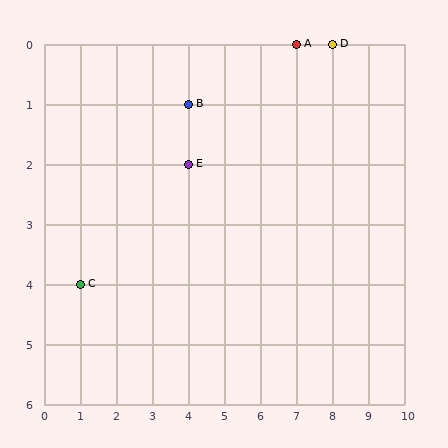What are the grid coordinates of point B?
Point B is at grid coordinates (4, 1).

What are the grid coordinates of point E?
Point E is at grid coordinates (4, 2).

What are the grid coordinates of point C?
Point C is at grid coordinates (1, 4).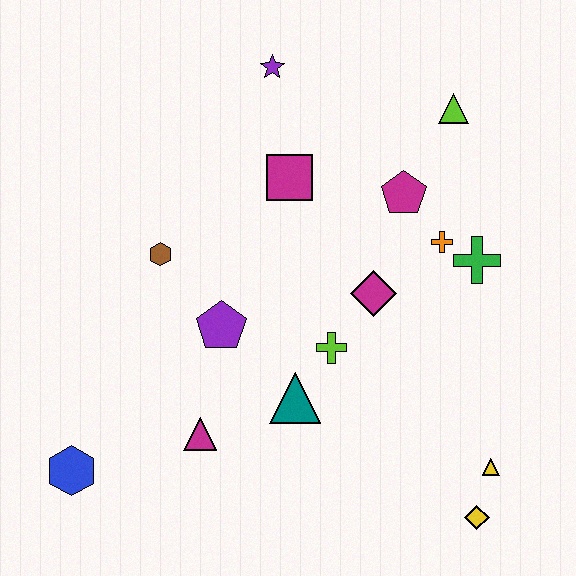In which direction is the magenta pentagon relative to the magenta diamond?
The magenta pentagon is above the magenta diamond.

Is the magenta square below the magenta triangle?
No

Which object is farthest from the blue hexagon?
The lime triangle is farthest from the blue hexagon.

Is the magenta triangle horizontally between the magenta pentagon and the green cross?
No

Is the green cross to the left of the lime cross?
No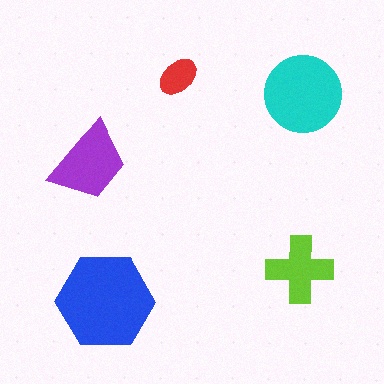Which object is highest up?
The red ellipse is topmost.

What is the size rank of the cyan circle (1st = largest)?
2nd.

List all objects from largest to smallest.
The blue hexagon, the cyan circle, the purple trapezoid, the lime cross, the red ellipse.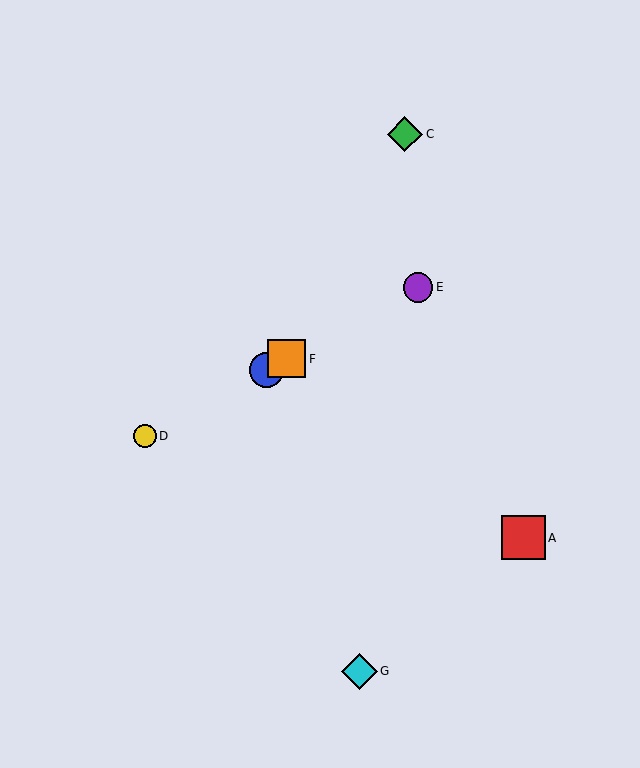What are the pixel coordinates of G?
Object G is at (359, 671).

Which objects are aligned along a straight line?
Objects B, D, E, F are aligned along a straight line.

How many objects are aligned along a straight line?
4 objects (B, D, E, F) are aligned along a straight line.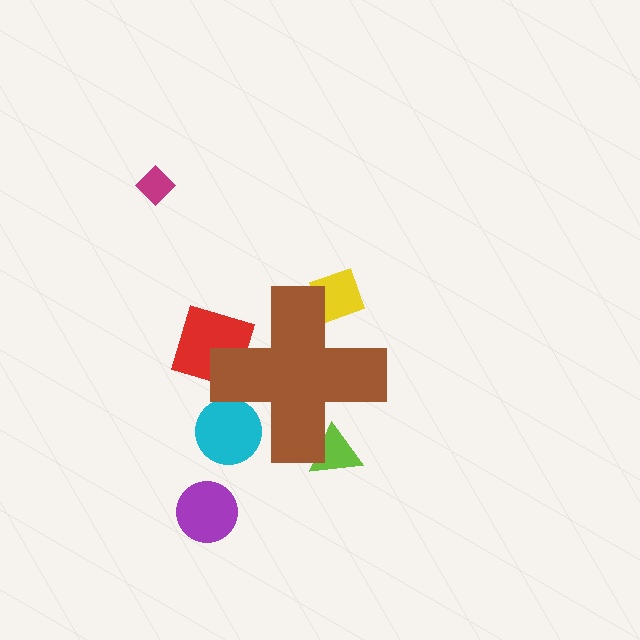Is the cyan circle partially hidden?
Yes, the cyan circle is partially hidden behind the brown cross.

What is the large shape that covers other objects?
A brown cross.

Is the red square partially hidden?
Yes, the red square is partially hidden behind the brown cross.